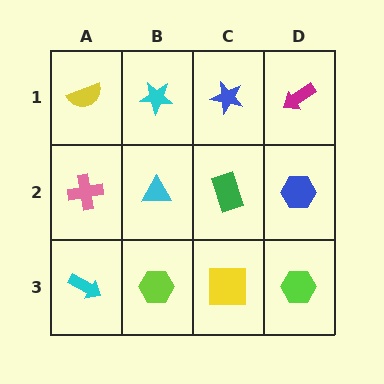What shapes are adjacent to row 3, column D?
A blue hexagon (row 2, column D), a yellow square (row 3, column C).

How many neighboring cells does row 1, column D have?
2.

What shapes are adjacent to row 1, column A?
A pink cross (row 2, column A), a cyan star (row 1, column B).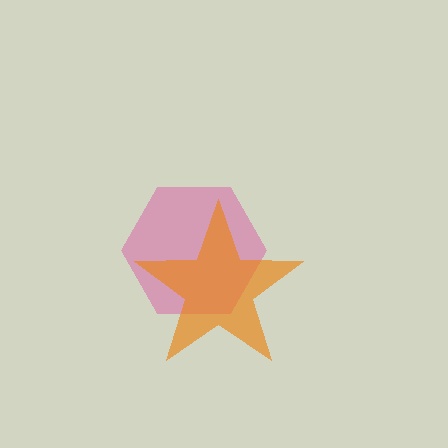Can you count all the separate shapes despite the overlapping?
Yes, there are 2 separate shapes.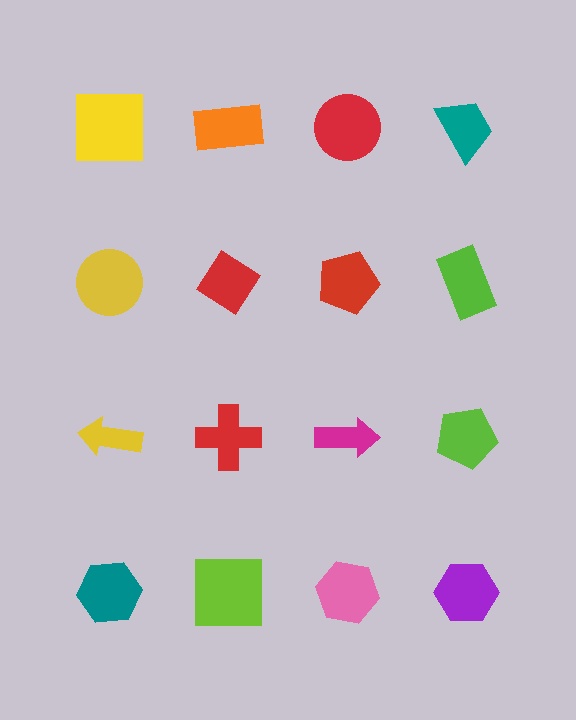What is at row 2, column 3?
A red pentagon.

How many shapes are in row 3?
4 shapes.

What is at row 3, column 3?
A magenta arrow.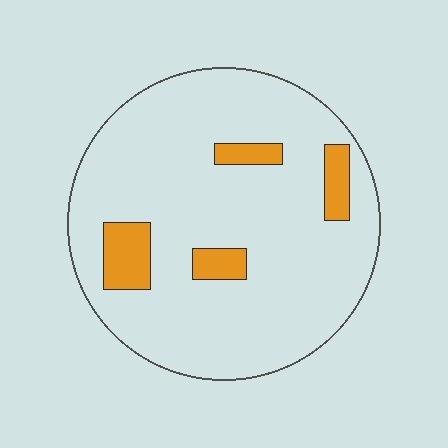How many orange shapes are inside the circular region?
4.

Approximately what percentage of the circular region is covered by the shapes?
Approximately 10%.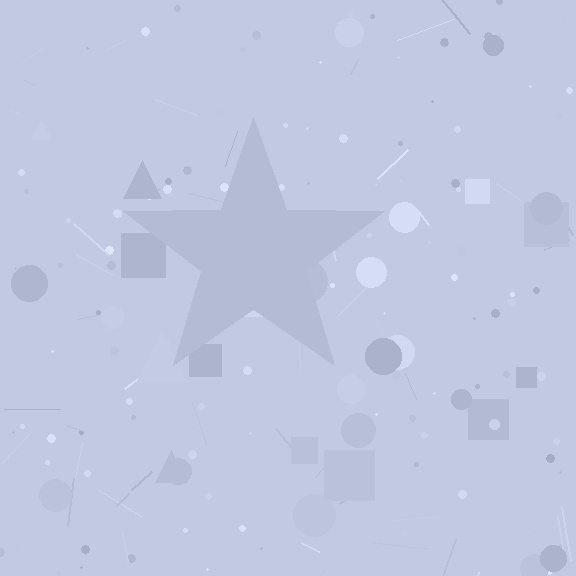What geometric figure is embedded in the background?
A star is embedded in the background.